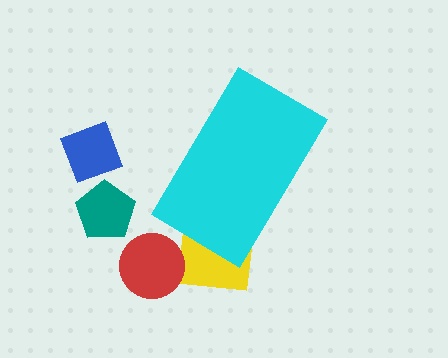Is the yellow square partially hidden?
Yes, the yellow square is partially hidden behind the cyan rectangle.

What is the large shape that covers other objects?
A cyan rectangle.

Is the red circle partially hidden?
No, the red circle is fully visible.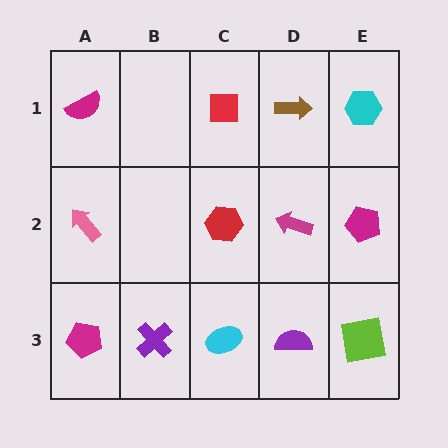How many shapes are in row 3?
5 shapes.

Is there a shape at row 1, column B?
No, that cell is empty.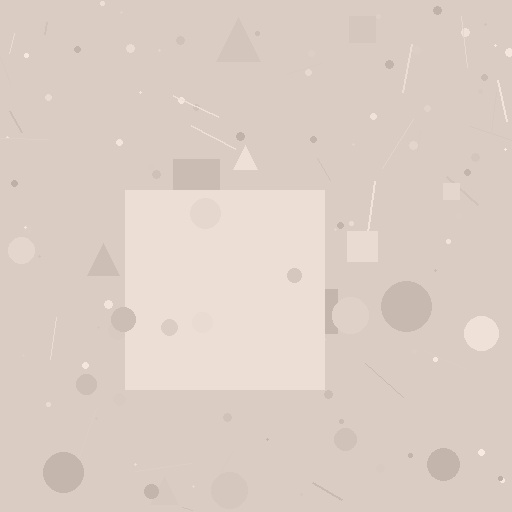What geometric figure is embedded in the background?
A square is embedded in the background.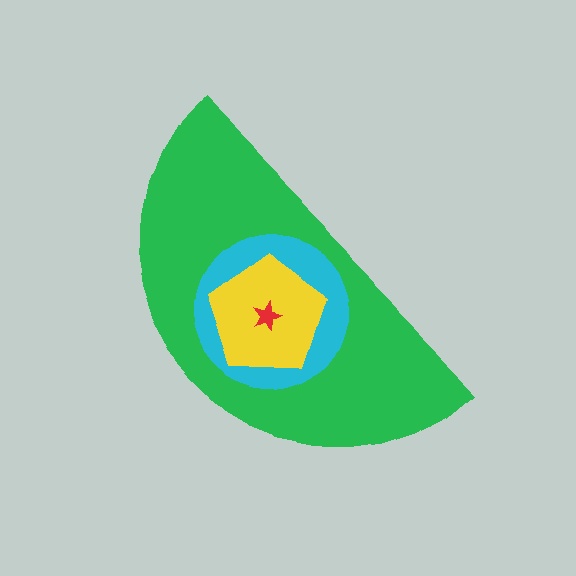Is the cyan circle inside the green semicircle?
Yes.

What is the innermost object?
The red star.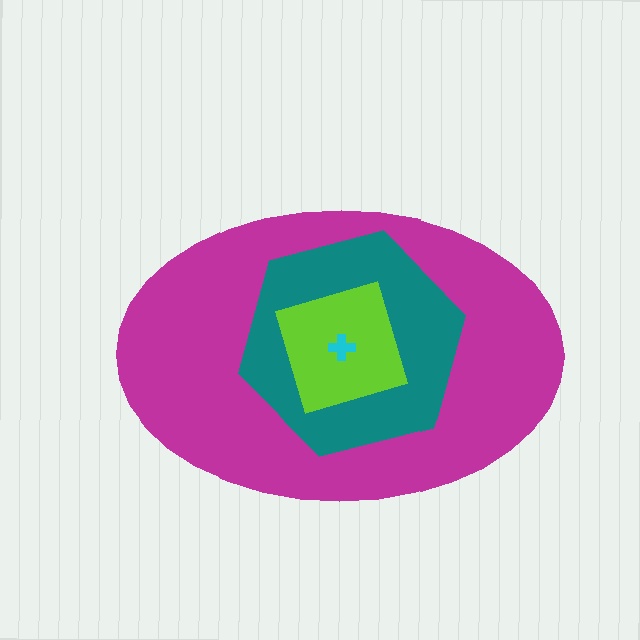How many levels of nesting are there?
4.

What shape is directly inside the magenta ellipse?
The teal hexagon.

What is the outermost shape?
The magenta ellipse.